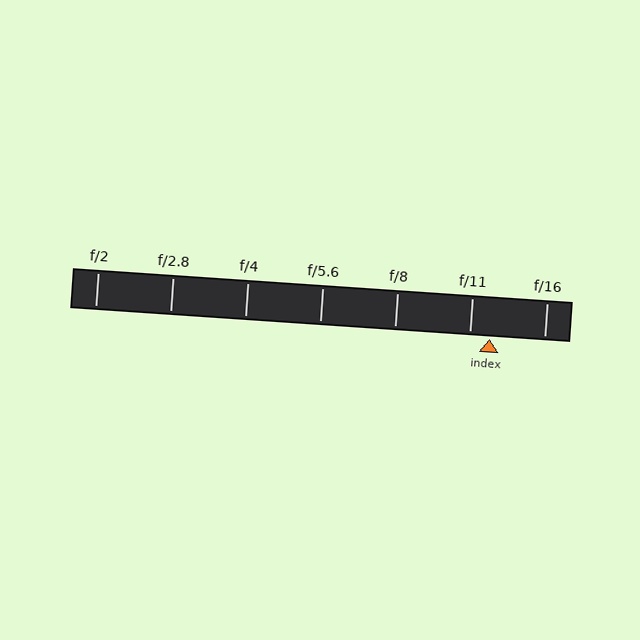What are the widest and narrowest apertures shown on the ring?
The widest aperture shown is f/2 and the narrowest is f/16.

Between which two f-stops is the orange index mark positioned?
The index mark is between f/11 and f/16.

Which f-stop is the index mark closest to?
The index mark is closest to f/11.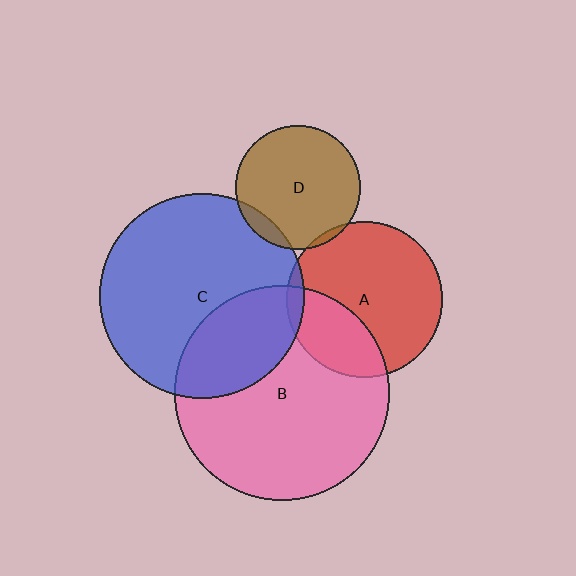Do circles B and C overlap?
Yes.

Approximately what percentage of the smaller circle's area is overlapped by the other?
Approximately 30%.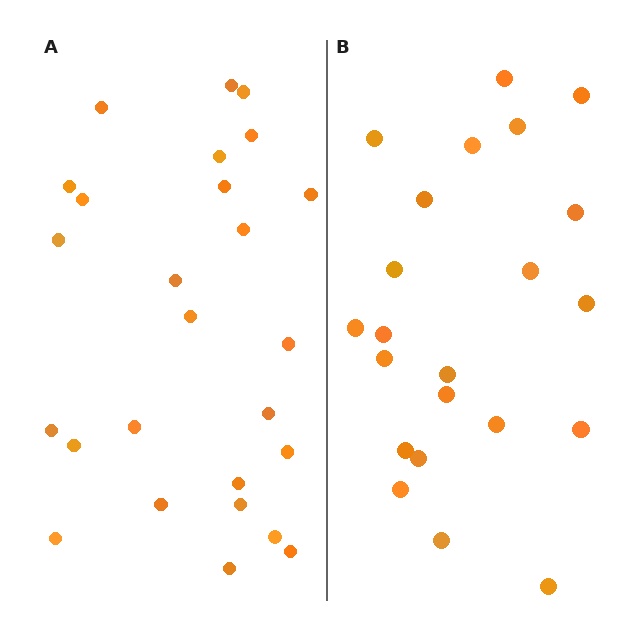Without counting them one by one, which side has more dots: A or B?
Region A (the left region) has more dots.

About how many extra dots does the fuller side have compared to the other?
Region A has about 4 more dots than region B.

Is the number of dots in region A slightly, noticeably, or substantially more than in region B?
Region A has only slightly more — the two regions are fairly close. The ratio is roughly 1.2 to 1.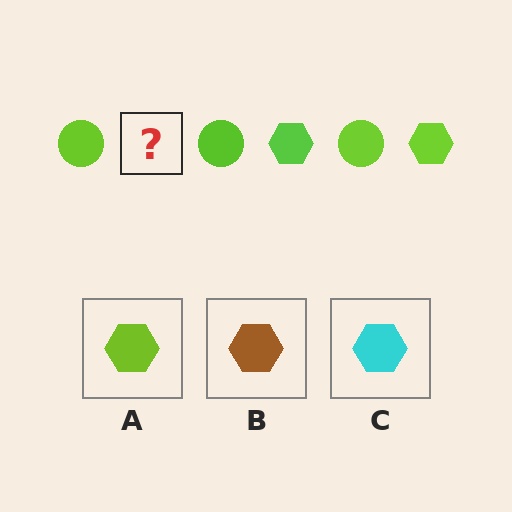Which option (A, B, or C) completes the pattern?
A.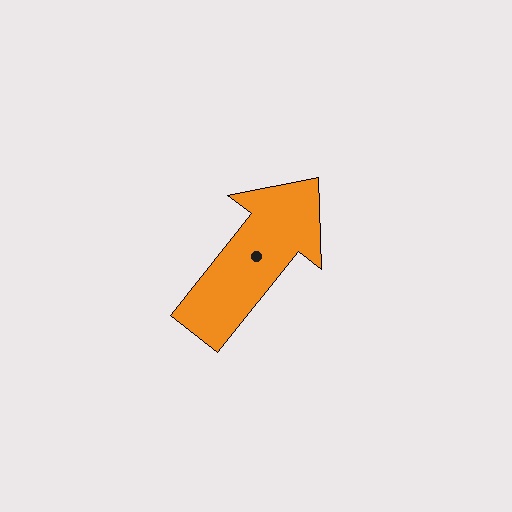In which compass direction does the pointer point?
Northeast.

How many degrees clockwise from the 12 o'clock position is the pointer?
Approximately 38 degrees.